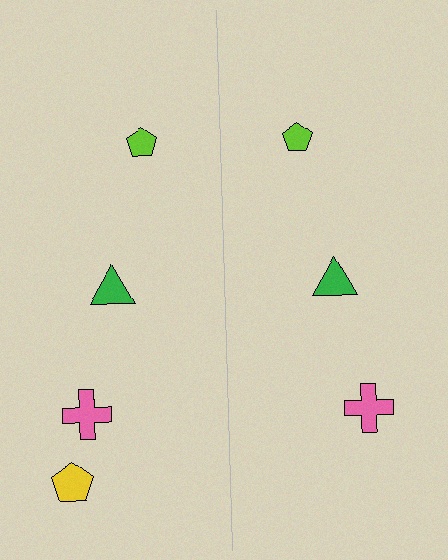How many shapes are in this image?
There are 7 shapes in this image.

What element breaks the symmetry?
A yellow pentagon is missing from the right side.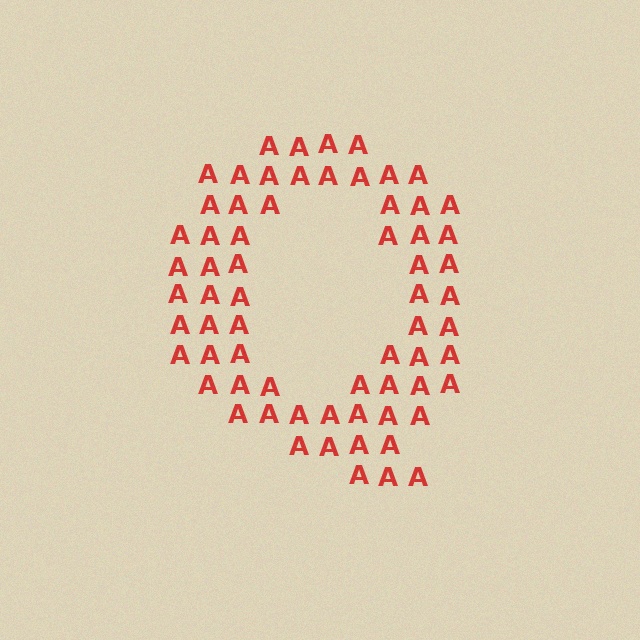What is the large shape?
The large shape is the letter Q.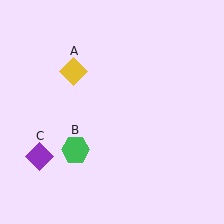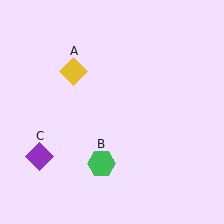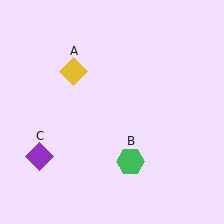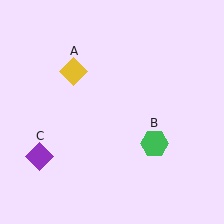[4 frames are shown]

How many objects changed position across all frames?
1 object changed position: green hexagon (object B).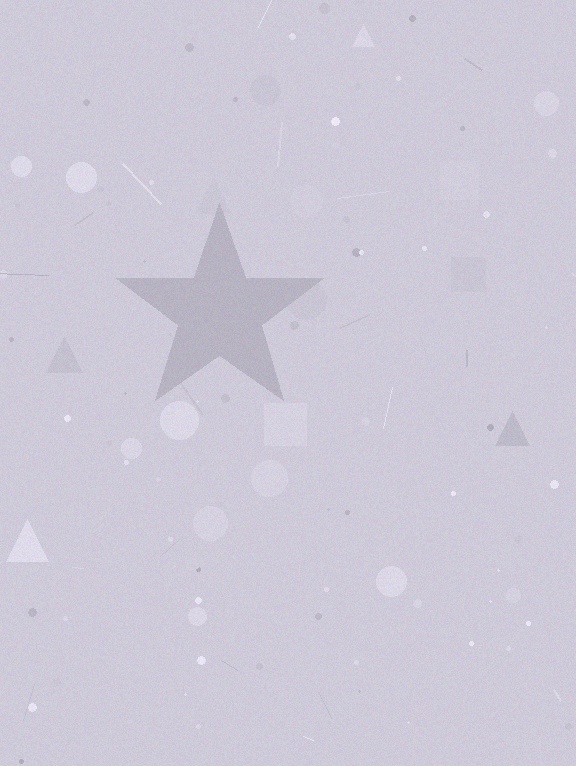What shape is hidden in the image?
A star is hidden in the image.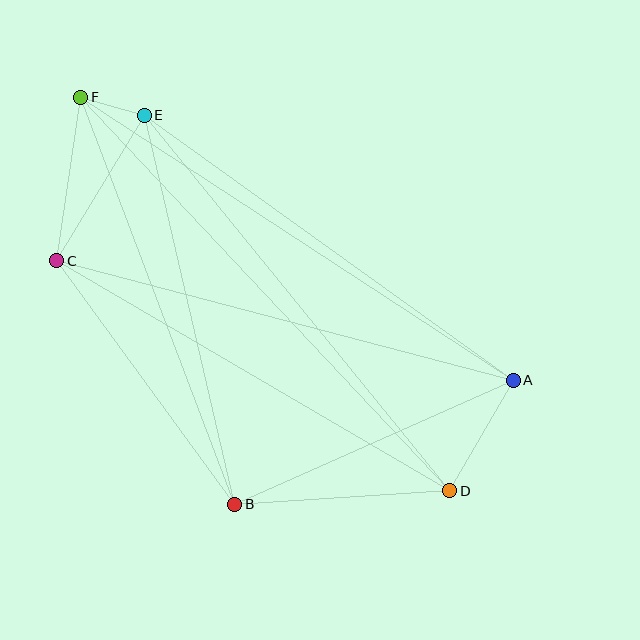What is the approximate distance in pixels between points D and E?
The distance between D and E is approximately 484 pixels.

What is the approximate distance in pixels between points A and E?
The distance between A and E is approximately 454 pixels.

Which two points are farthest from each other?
Points D and F are farthest from each other.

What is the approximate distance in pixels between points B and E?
The distance between B and E is approximately 399 pixels.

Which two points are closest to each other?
Points E and F are closest to each other.